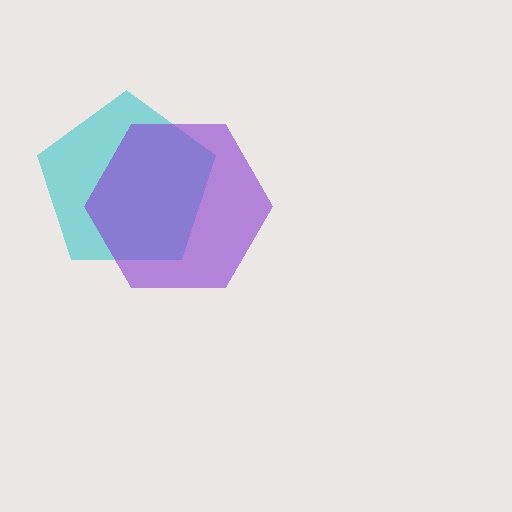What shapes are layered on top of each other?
The layered shapes are: a cyan pentagon, a purple hexagon.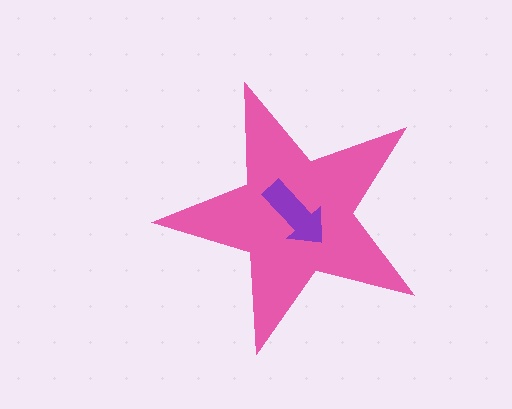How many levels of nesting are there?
2.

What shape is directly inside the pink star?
The purple arrow.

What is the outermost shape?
The pink star.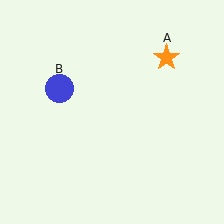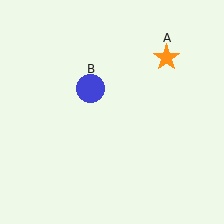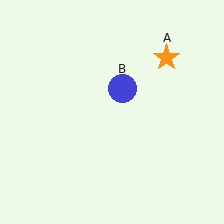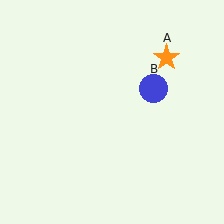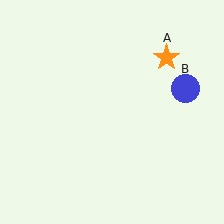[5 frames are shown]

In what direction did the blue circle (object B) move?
The blue circle (object B) moved right.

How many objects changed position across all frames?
1 object changed position: blue circle (object B).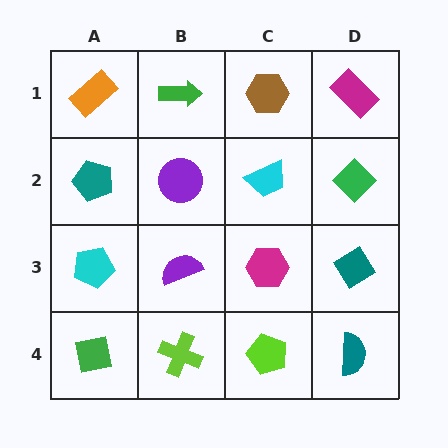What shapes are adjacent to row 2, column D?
A magenta rectangle (row 1, column D), a teal diamond (row 3, column D), a cyan trapezoid (row 2, column C).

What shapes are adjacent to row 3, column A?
A teal pentagon (row 2, column A), a green square (row 4, column A), a purple semicircle (row 3, column B).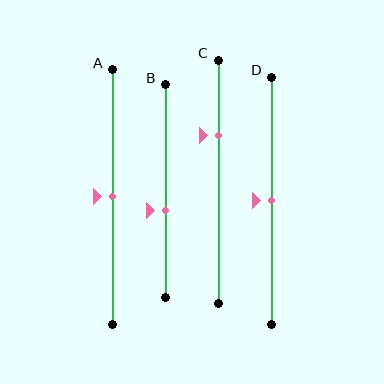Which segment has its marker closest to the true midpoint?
Segment A has its marker closest to the true midpoint.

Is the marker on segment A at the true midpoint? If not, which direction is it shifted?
Yes, the marker on segment A is at the true midpoint.